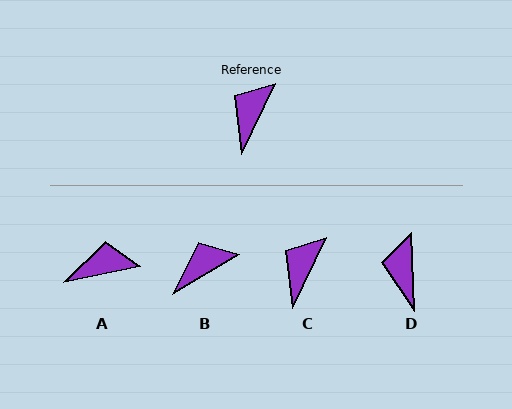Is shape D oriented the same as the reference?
No, it is off by about 28 degrees.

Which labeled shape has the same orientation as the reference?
C.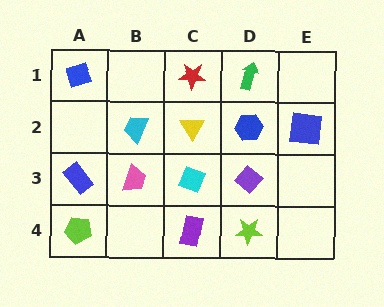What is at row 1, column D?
A green arrow.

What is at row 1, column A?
A blue diamond.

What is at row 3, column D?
A purple diamond.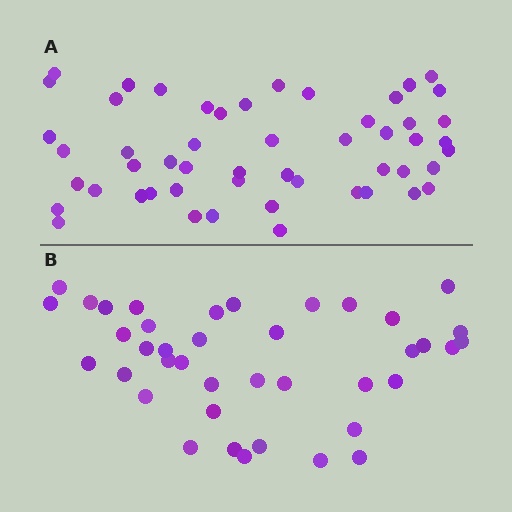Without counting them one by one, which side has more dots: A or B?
Region A (the top region) has more dots.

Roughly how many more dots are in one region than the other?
Region A has roughly 12 or so more dots than region B.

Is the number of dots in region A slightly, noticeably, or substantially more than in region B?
Region A has noticeably more, but not dramatically so. The ratio is roughly 1.3 to 1.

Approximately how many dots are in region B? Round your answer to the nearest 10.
About 40 dots.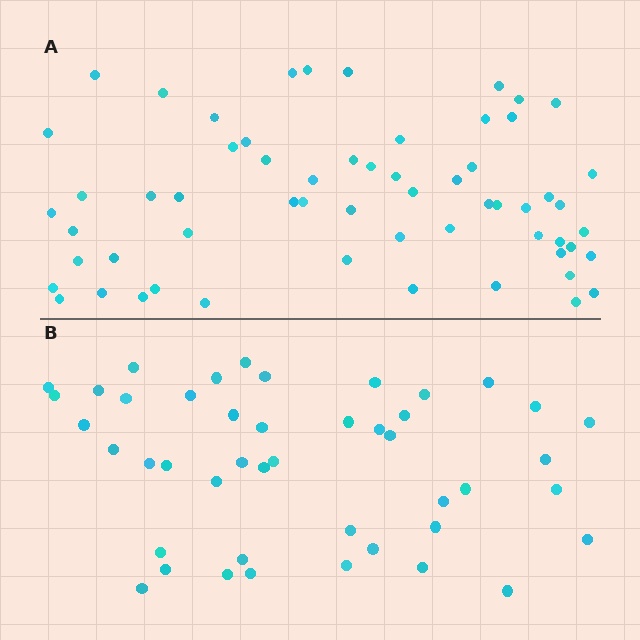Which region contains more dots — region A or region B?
Region A (the top region) has more dots.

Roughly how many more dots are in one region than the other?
Region A has approximately 15 more dots than region B.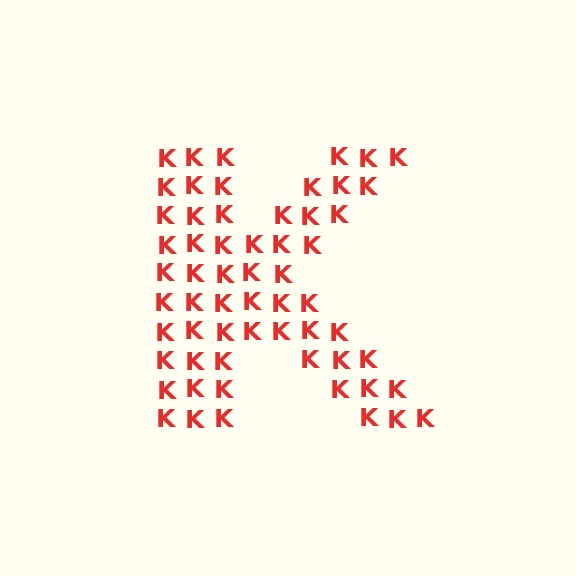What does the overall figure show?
The overall figure shows the letter K.